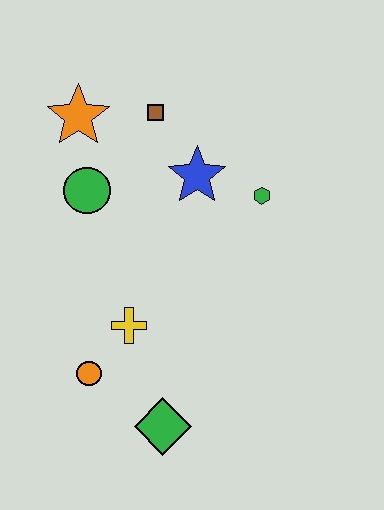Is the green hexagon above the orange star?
No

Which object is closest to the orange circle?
The yellow cross is closest to the orange circle.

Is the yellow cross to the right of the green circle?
Yes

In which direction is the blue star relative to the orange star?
The blue star is to the right of the orange star.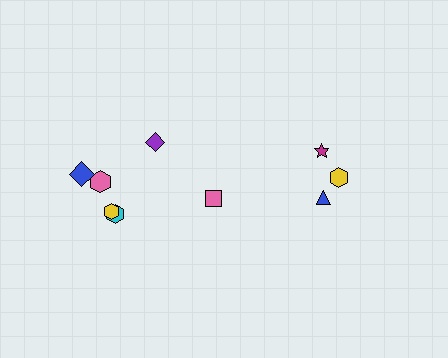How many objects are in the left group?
There are 6 objects.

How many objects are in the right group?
There are 3 objects.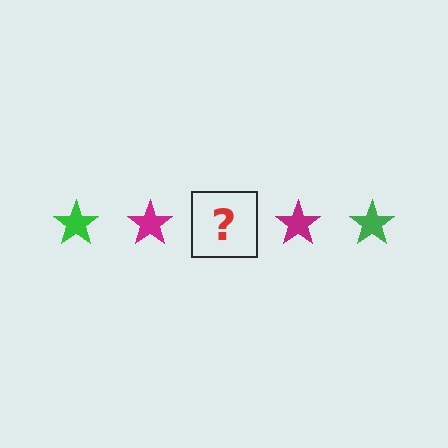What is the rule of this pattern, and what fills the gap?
The rule is that the pattern cycles through green, magenta stars. The gap should be filled with a green star.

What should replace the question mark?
The question mark should be replaced with a green star.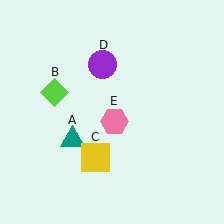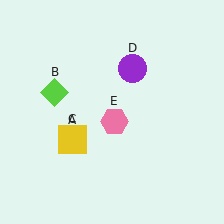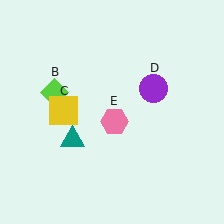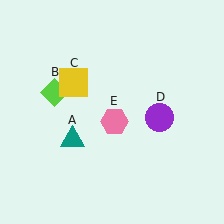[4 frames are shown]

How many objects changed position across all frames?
2 objects changed position: yellow square (object C), purple circle (object D).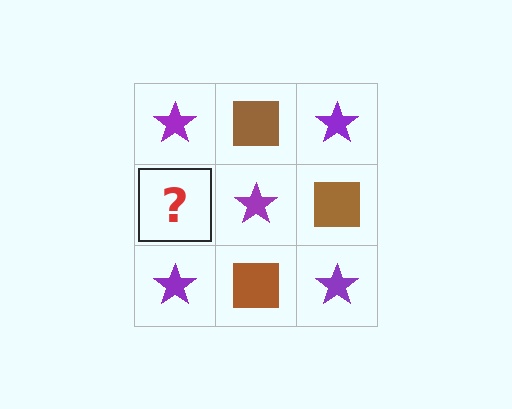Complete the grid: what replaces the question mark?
The question mark should be replaced with a brown square.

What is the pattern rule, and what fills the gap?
The rule is that it alternates purple star and brown square in a checkerboard pattern. The gap should be filled with a brown square.